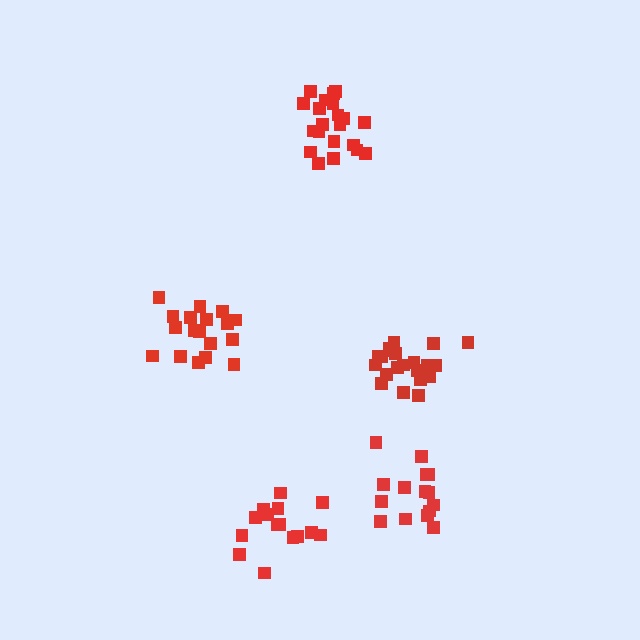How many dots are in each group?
Group 1: 21 dots, Group 2: 16 dots, Group 3: 18 dots, Group 4: 21 dots, Group 5: 15 dots (91 total).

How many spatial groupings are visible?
There are 5 spatial groupings.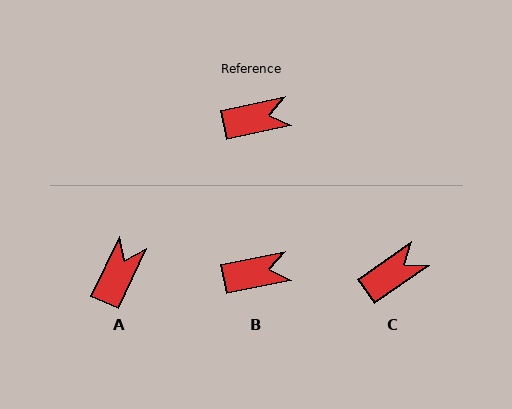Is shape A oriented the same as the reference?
No, it is off by about 53 degrees.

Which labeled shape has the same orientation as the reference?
B.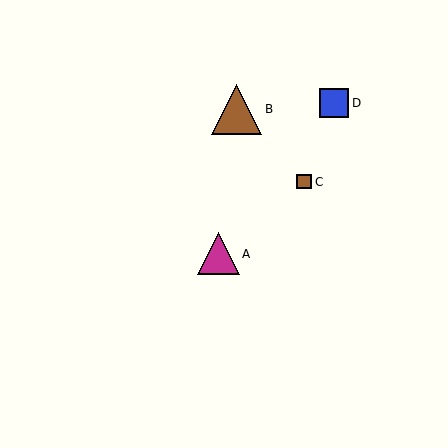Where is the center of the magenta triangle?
The center of the magenta triangle is at (218, 254).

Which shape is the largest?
The brown triangle (labeled B) is the largest.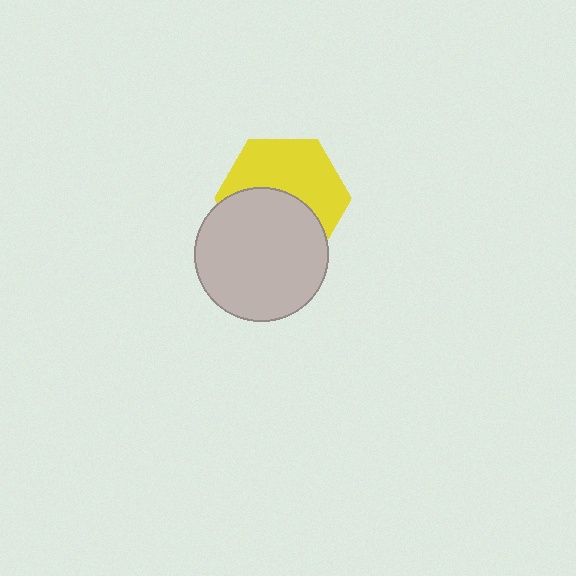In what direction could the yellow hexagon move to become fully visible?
The yellow hexagon could move up. That would shift it out from behind the light gray circle entirely.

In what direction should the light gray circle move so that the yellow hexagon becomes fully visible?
The light gray circle should move down. That is the shortest direction to clear the overlap and leave the yellow hexagon fully visible.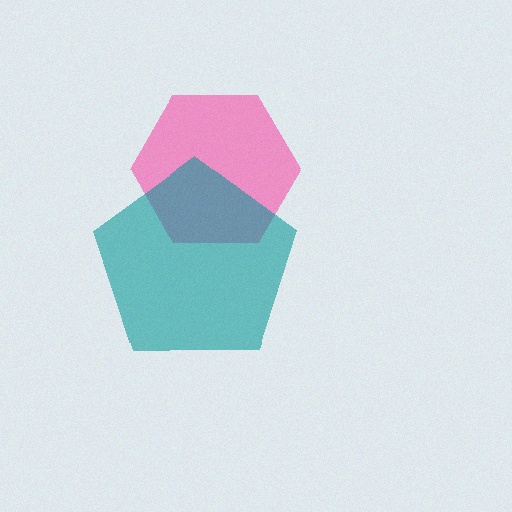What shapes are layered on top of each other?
The layered shapes are: a pink hexagon, a teal pentagon.